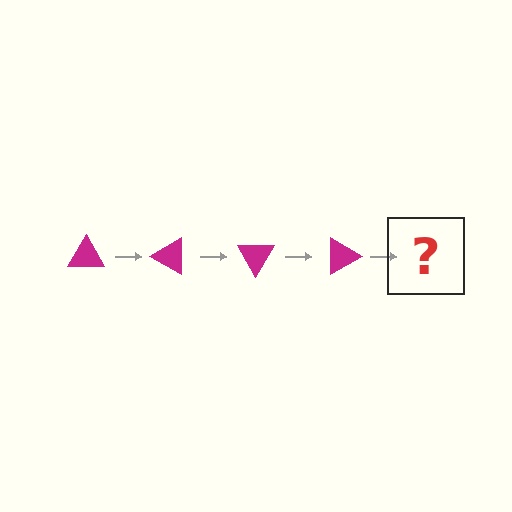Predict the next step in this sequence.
The next step is a magenta triangle rotated 120 degrees.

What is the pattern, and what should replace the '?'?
The pattern is that the triangle rotates 30 degrees each step. The '?' should be a magenta triangle rotated 120 degrees.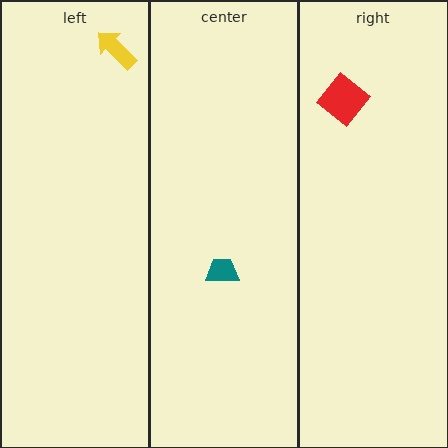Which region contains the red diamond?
The right region.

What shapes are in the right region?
The red diamond.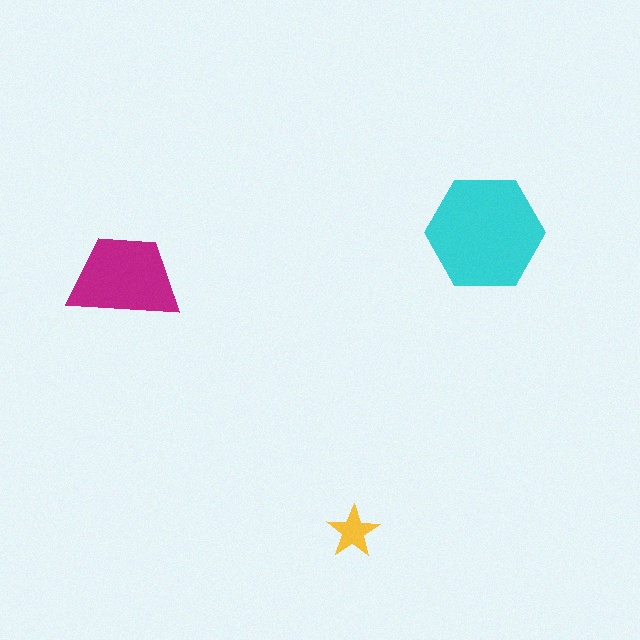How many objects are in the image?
There are 3 objects in the image.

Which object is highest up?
The cyan hexagon is topmost.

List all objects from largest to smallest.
The cyan hexagon, the magenta trapezoid, the yellow star.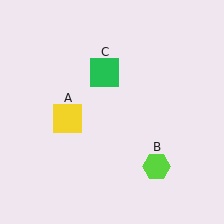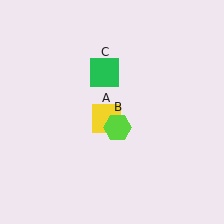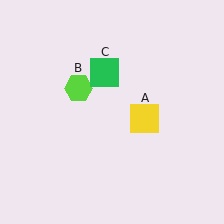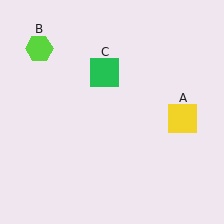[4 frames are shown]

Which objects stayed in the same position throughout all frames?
Green square (object C) remained stationary.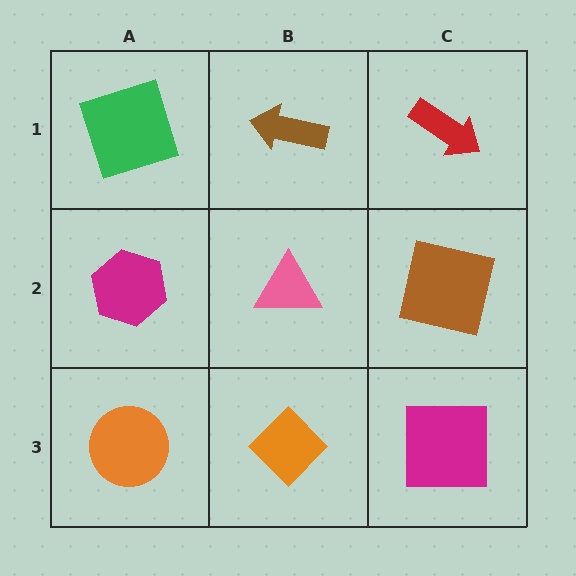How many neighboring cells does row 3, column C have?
2.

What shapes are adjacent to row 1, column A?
A magenta hexagon (row 2, column A), a brown arrow (row 1, column B).